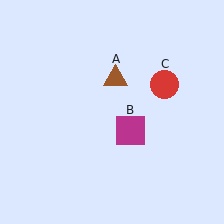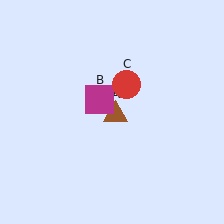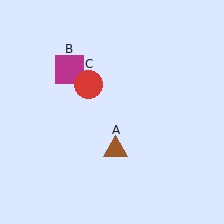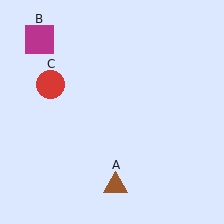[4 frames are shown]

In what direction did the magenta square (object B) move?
The magenta square (object B) moved up and to the left.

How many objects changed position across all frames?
3 objects changed position: brown triangle (object A), magenta square (object B), red circle (object C).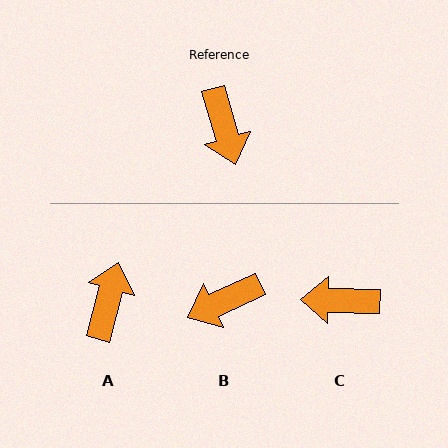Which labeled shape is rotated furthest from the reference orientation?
A, about 148 degrees away.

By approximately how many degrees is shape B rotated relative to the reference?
Approximately 82 degrees clockwise.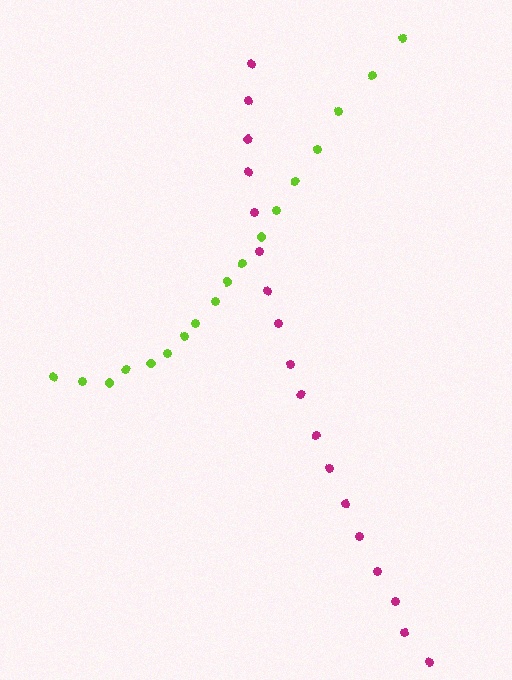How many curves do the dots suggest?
There are 2 distinct paths.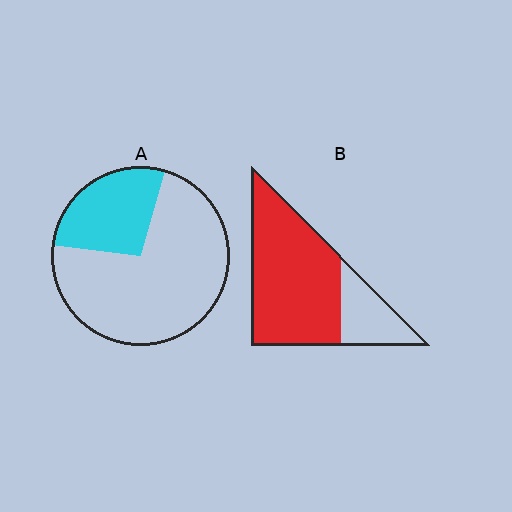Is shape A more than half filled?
No.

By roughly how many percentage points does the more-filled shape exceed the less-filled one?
By roughly 50 percentage points (B over A).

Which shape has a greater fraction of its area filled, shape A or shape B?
Shape B.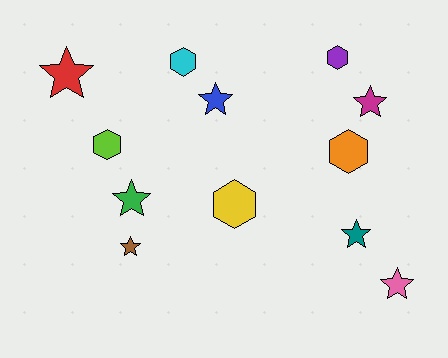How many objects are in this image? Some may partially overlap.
There are 12 objects.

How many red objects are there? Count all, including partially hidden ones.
There is 1 red object.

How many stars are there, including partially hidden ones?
There are 7 stars.